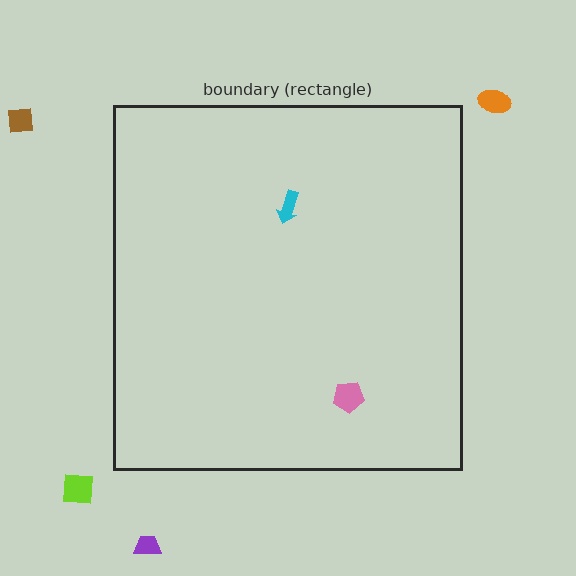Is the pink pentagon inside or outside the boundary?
Inside.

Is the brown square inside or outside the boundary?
Outside.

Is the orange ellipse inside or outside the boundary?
Outside.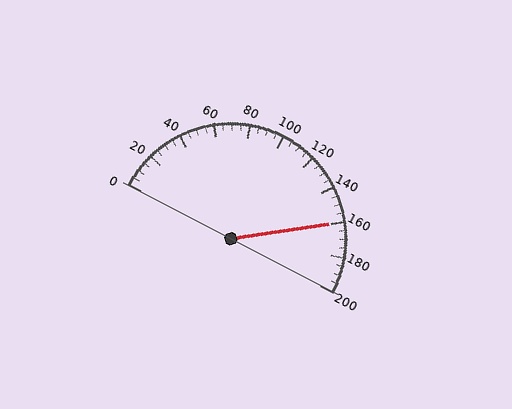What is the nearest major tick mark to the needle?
The nearest major tick mark is 160.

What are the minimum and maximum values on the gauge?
The gauge ranges from 0 to 200.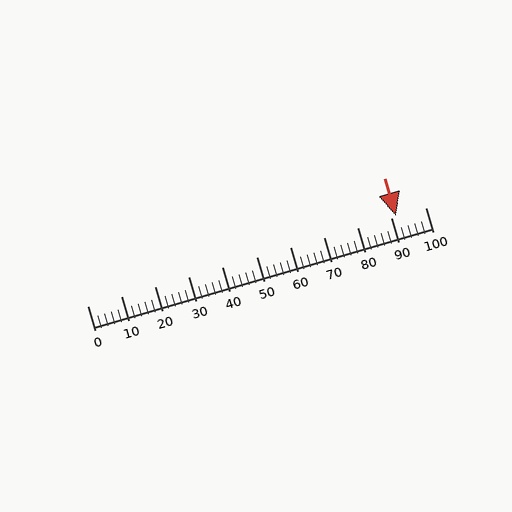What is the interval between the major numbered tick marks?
The major tick marks are spaced 10 units apart.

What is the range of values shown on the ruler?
The ruler shows values from 0 to 100.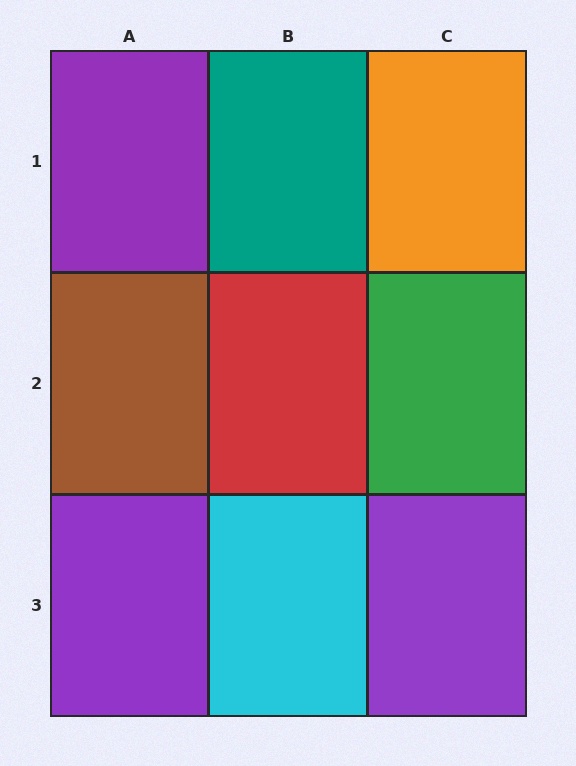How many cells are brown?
1 cell is brown.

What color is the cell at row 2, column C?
Green.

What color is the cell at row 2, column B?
Red.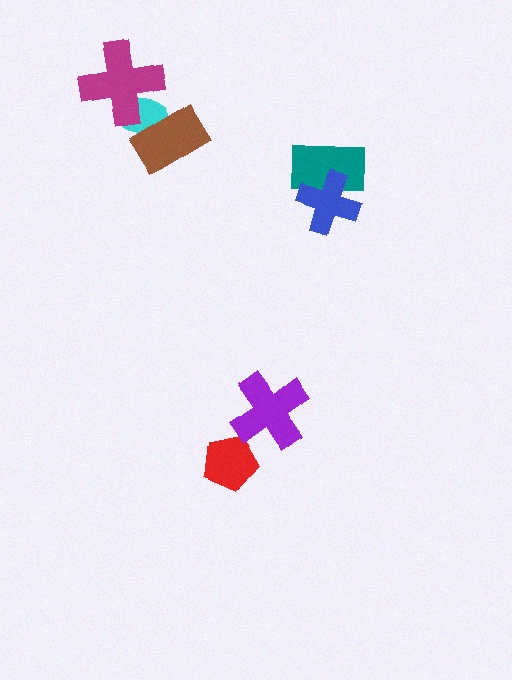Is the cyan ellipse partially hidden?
Yes, it is partially covered by another shape.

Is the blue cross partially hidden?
No, no other shape covers it.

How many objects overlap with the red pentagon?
0 objects overlap with the red pentagon.